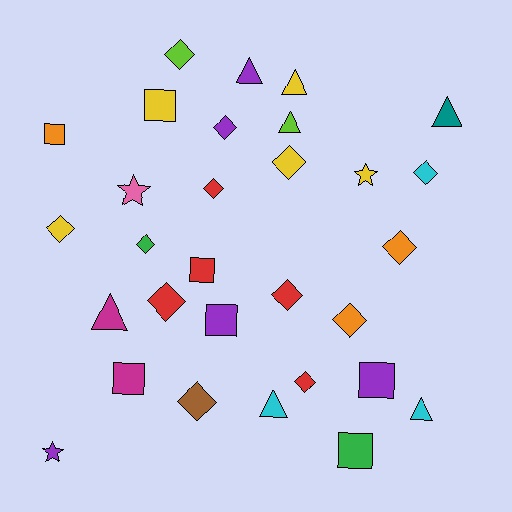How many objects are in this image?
There are 30 objects.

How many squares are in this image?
There are 7 squares.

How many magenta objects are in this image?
There are 2 magenta objects.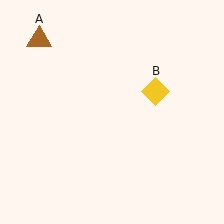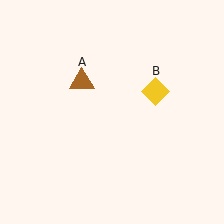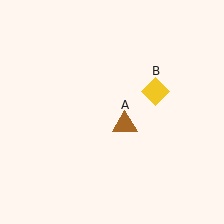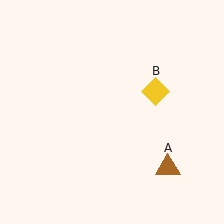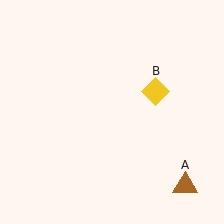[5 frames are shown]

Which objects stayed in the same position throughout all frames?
Yellow diamond (object B) remained stationary.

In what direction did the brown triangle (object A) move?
The brown triangle (object A) moved down and to the right.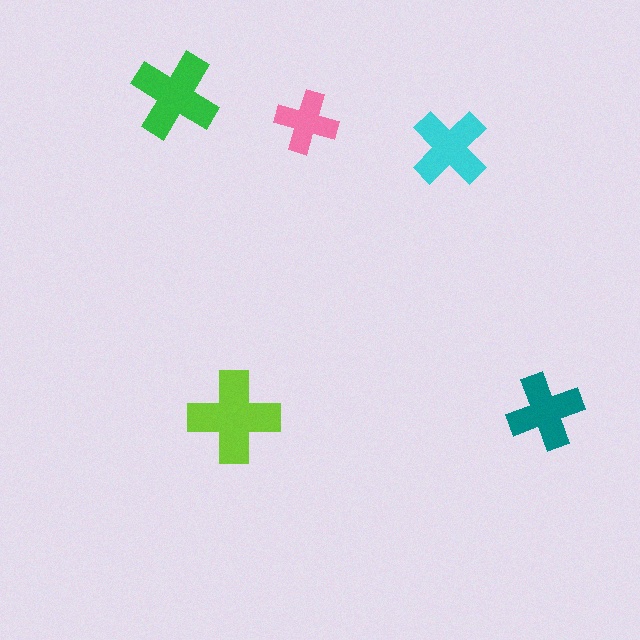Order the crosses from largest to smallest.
the lime one, the green one, the cyan one, the teal one, the pink one.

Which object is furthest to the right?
The teal cross is rightmost.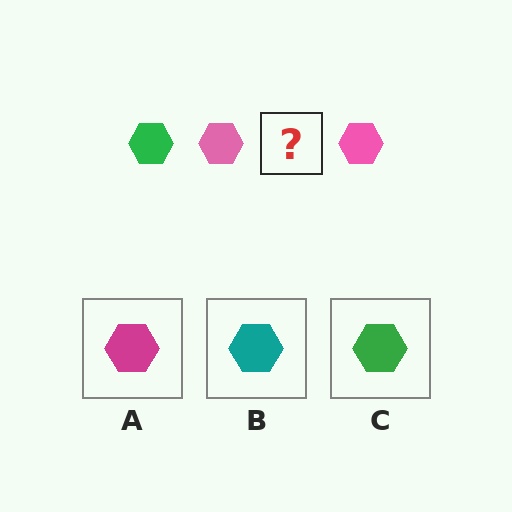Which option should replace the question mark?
Option C.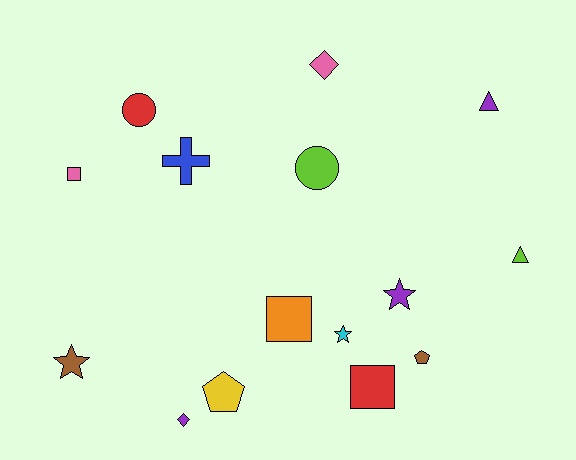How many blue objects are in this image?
There is 1 blue object.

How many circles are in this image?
There are 2 circles.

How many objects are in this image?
There are 15 objects.